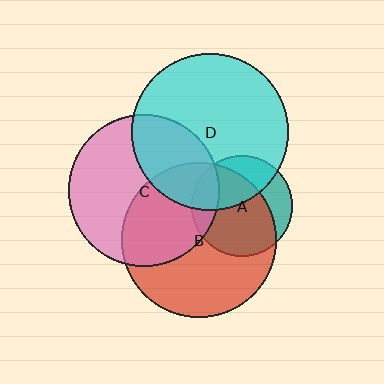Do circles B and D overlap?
Yes.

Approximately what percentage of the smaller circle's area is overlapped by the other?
Approximately 20%.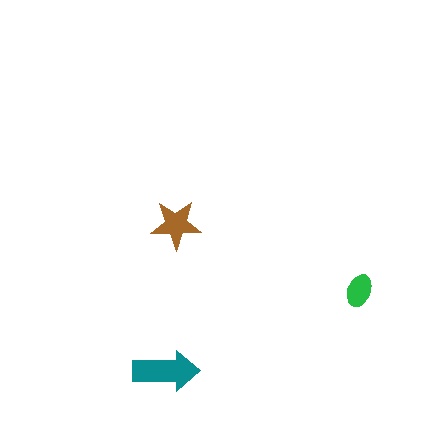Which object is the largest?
The teal arrow.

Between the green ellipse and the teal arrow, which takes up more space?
The teal arrow.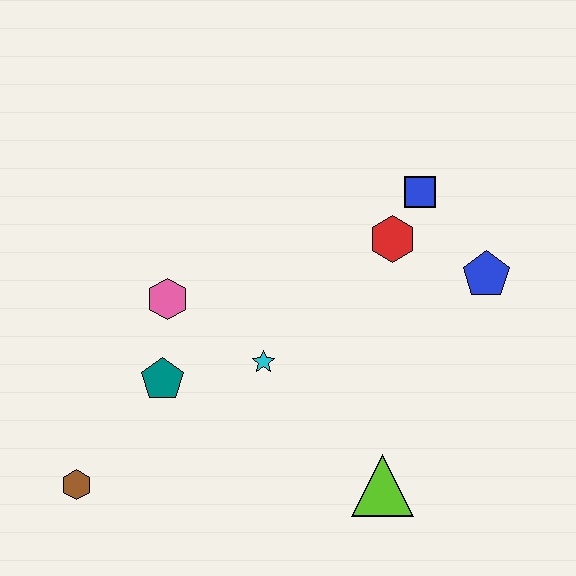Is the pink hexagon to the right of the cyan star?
No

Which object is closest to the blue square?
The red hexagon is closest to the blue square.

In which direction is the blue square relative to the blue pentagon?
The blue square is above the blue pentagon.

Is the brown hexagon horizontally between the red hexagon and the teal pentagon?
No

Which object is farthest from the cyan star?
The blue pentagon is farthest from the cyan star.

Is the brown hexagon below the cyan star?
Yes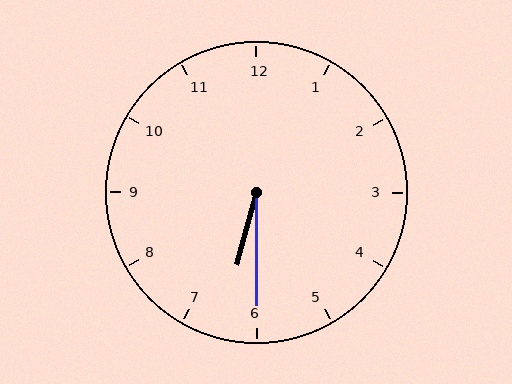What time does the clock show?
6:30.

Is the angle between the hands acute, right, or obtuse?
It is acute.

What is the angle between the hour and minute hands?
Approximately 15 degrees.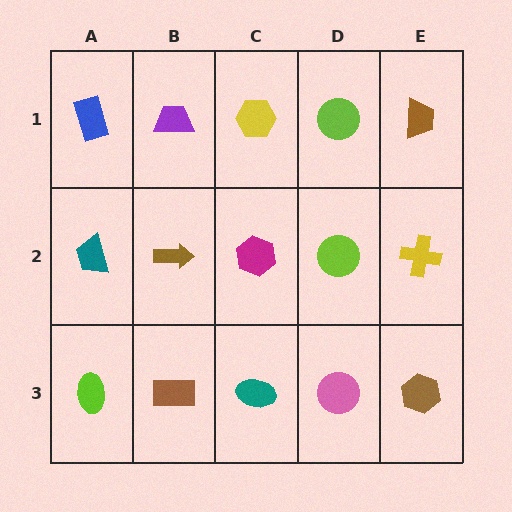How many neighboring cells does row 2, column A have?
3.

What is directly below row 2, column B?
A brown rectangle.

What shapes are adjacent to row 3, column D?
A lime circle (row 2, column D), a teal ellipse (row 3, column C), a brown hexagon (row 3, column E).